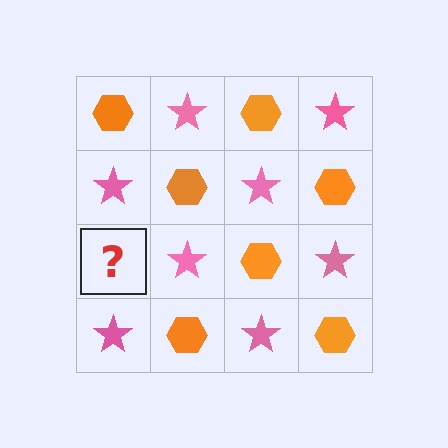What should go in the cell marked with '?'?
The missing cell should contain an orange hexagon.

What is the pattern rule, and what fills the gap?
The rule is that it alternates orange hexagon and pink star in a checkerboard pattern. The gap should be filled with an orange hexagon.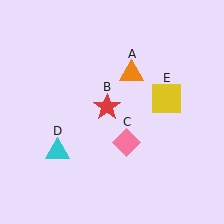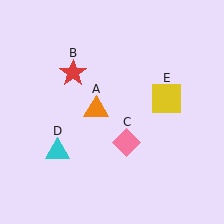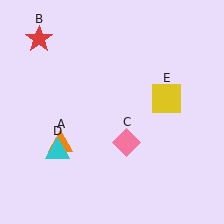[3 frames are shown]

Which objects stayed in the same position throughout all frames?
Pink diamond (object C) and cyan triangle (object D) and yellow square (object E) remained stationary.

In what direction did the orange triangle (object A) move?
The orange triangle (object A) moved down and to the left.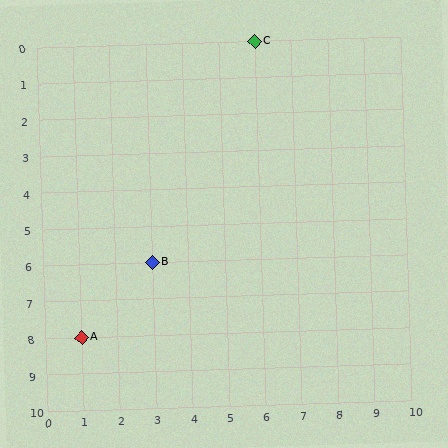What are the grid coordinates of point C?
Point C is at grid coordinates (6, 0).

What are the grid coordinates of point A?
Point A is at grid coordinates (1, 8).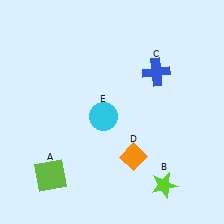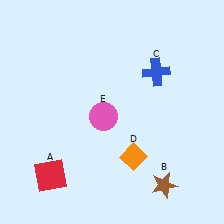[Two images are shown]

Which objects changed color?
A changed from lime to red. B changed from lime to brown. E changed from cyan to pink.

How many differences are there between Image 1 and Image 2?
There are 3 differences between the two images.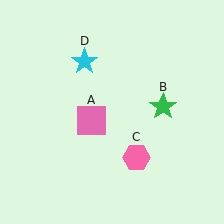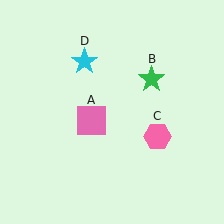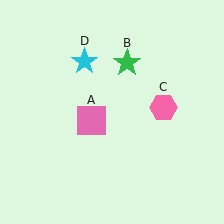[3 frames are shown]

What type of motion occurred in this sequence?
The green star (object B), pink hexagon (object C) rotated counterclockwise around the center of the scene.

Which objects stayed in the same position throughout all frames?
Pink square (object A) and cyan star (object D) remained stationary.